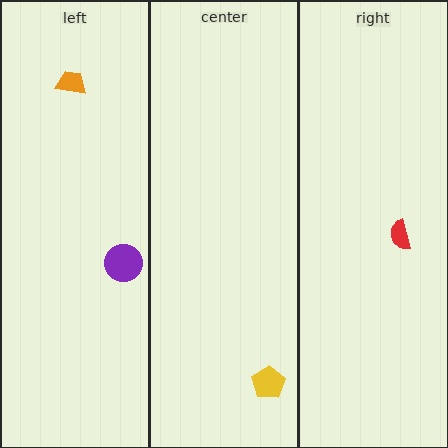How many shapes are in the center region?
1.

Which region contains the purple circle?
The left region.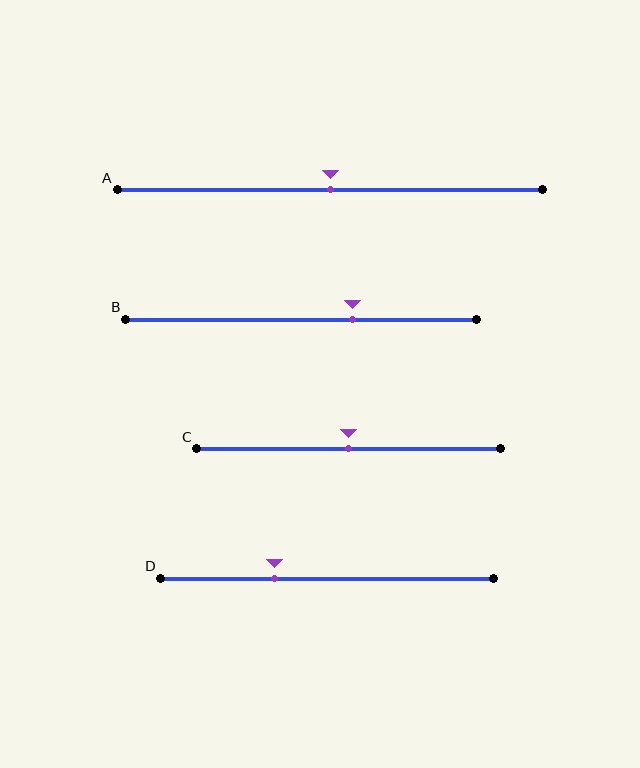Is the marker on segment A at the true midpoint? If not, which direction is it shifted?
Yes, the marker on segment A is at the true midpoint.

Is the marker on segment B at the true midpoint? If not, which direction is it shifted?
No, the marker on segment B is shifted to the right by about 15% of the segment length.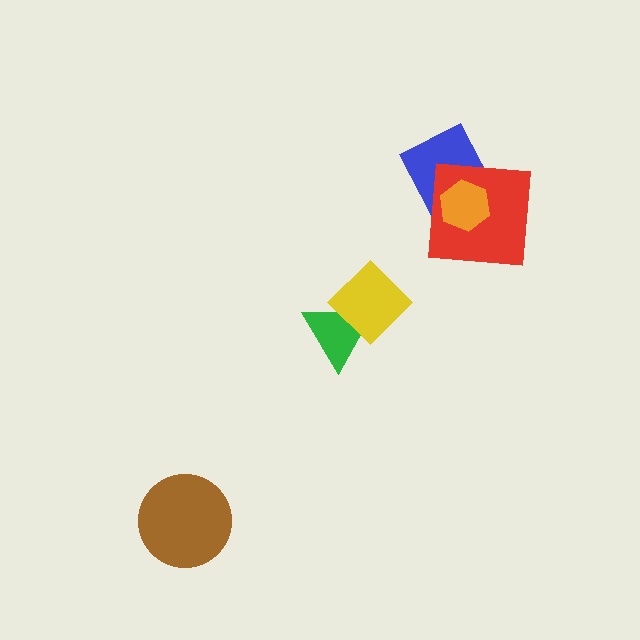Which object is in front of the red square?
The orange hexagon is in front of the red square.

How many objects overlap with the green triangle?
1 object overlaps with the green triangle.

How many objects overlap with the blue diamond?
2 objects overlap with the blue diamond.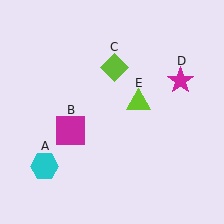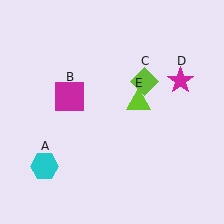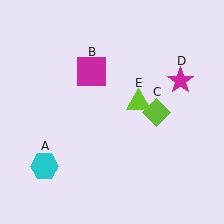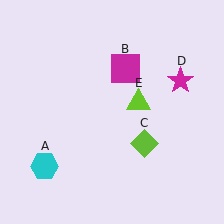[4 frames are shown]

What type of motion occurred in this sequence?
The magenta square (object B), lime diamond (object C) rotated clockwise around the center of the scene.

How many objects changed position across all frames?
2 objects changed position: magenta square (object B), lime diamond (object C).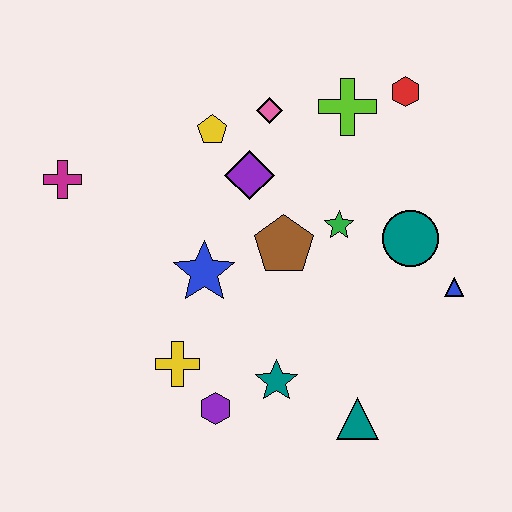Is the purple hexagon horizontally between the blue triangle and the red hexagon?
No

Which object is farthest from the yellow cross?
The red hexagon is farthest from the yellow cross.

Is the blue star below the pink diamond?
Yes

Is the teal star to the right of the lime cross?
No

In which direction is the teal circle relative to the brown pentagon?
The teal circle is to the right of the brown pentagon.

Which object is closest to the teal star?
The purple hexagon is closest to the teal star.